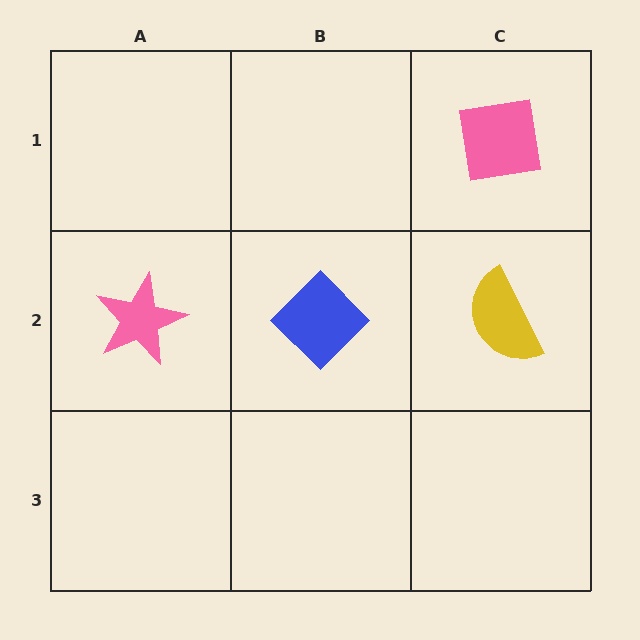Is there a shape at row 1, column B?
No, that cell is empty.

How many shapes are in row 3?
0 shapes.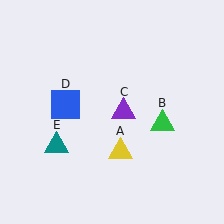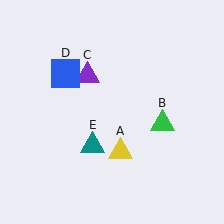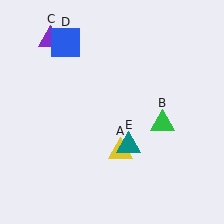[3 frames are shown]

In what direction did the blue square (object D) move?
The blue square (object D) moved up.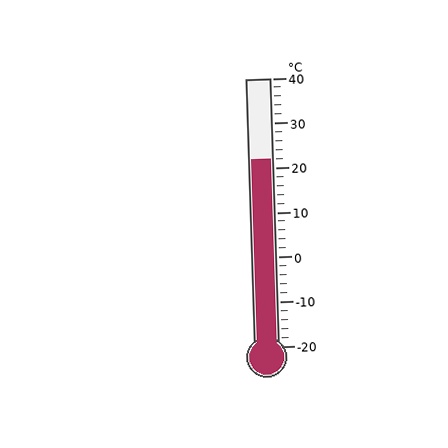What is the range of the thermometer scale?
The thermometer scale ranges from -20°C to 40°C.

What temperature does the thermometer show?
The thermometer shows approximately 22°C.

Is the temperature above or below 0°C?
The temperature is above 0°C.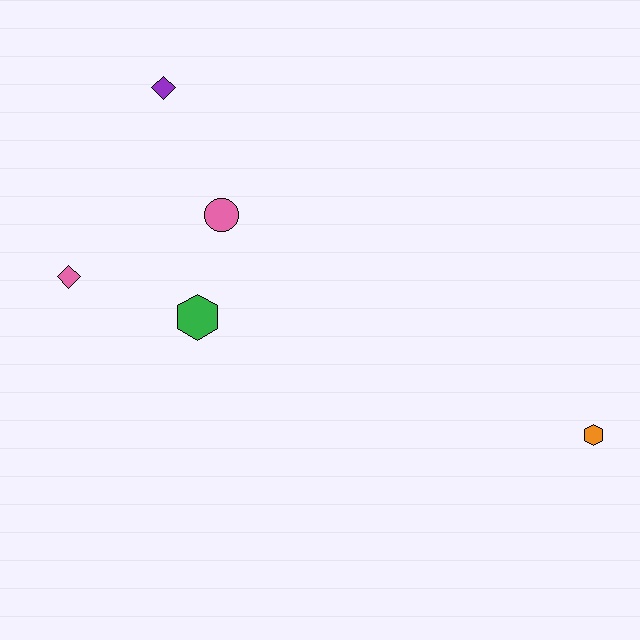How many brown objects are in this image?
There are no brown objects.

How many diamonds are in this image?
There are 2 diamonds.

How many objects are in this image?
There are 5 objects.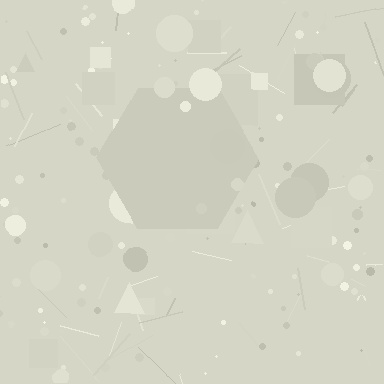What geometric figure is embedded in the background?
A hexagon is embedded in the background.